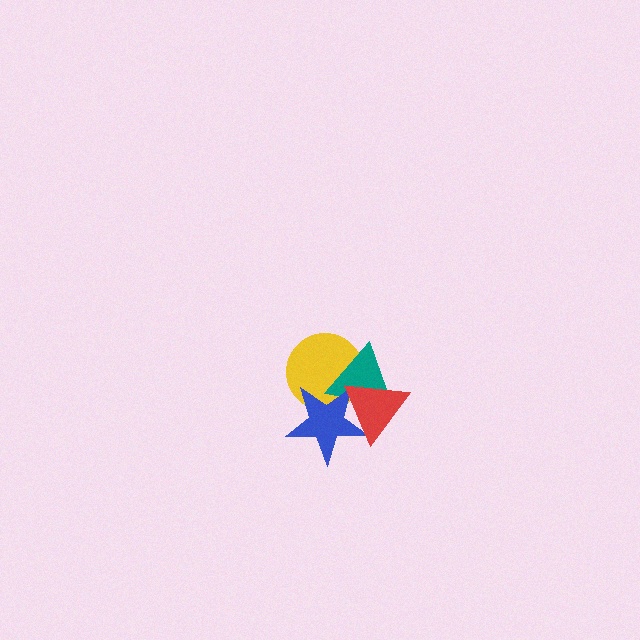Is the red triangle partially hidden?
No, no other shape covers it.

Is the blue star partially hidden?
Yes, it is partially covered by another shape.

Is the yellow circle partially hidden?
Yes, it is partially covered by another shape.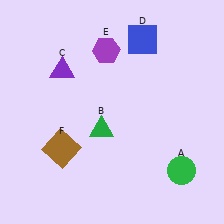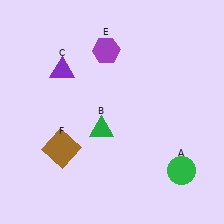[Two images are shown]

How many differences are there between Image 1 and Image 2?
There is 1 difference between the two images.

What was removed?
The blue square (D) was removed in Image 2.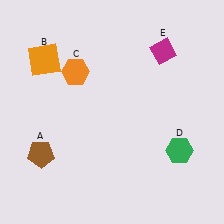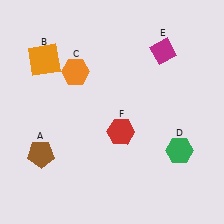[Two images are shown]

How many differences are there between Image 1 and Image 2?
There is 1 difference between the two images.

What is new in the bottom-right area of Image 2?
A red hexagon (F) was added in the bottom-right area of Image 2.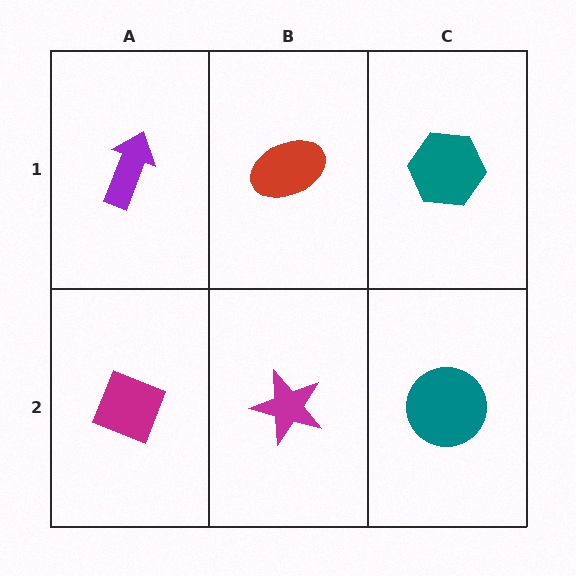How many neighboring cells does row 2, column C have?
2.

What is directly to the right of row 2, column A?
A magenta star.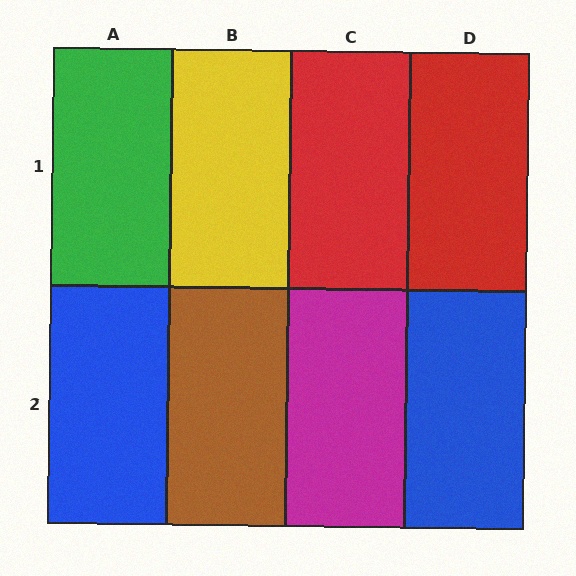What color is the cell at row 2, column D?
Blue.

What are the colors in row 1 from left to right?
Green, yellow, red, red.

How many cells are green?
1 cell is green.